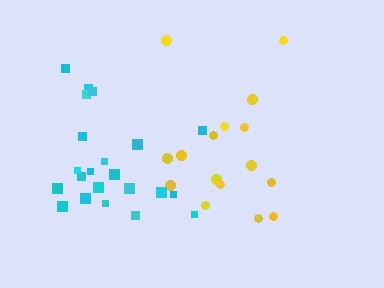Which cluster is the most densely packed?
Cyan.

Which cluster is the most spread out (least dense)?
Yellow.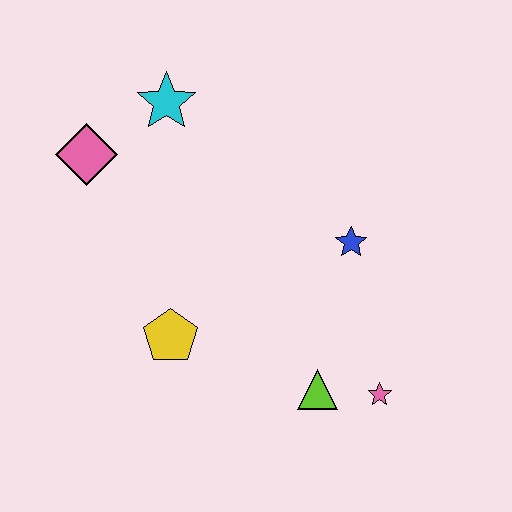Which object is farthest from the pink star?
The pink diamond is farthest from the pink star.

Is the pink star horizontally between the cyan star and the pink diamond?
No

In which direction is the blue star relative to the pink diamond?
The blue star is to the right of the pink diamond.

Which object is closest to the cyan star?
The pink diamond is closest to the cyan star.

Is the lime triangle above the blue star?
No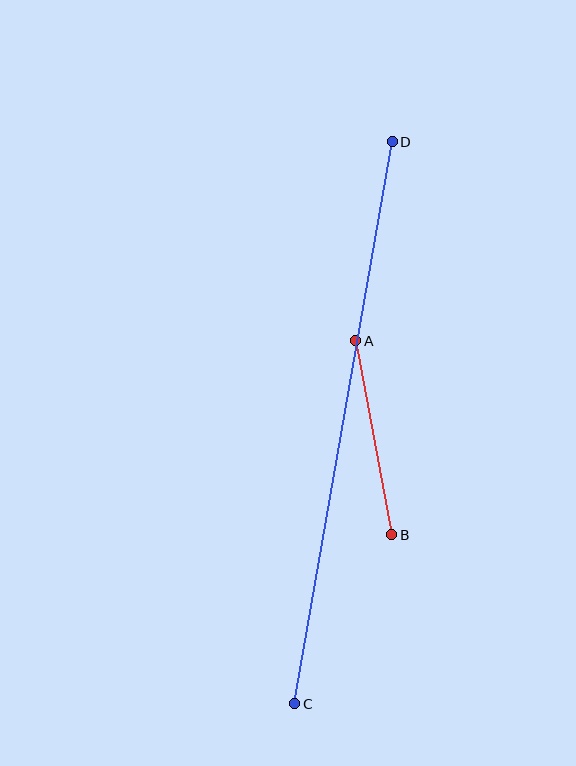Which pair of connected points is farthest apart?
Points C and D are farthest apart.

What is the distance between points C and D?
The distance is approximately 570 pixels.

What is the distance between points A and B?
The distance is approximately 197 pixels.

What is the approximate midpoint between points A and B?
The midpoint is at approximately (374, 438) pixels.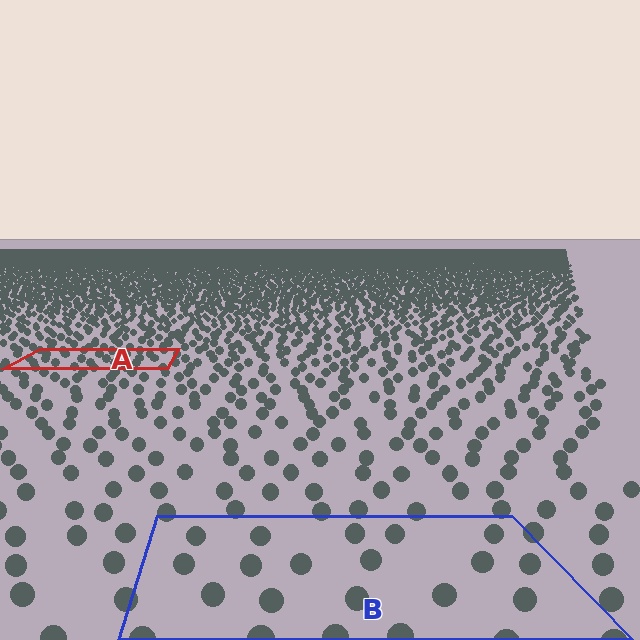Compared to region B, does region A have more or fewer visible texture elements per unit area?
Region A has more texture elements per unit area — they are packed more densely because it is farther away.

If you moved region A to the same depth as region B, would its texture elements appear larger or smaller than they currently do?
They would appear larger. At a closer depth, the same texture elements are projected at a bigger on-screen size.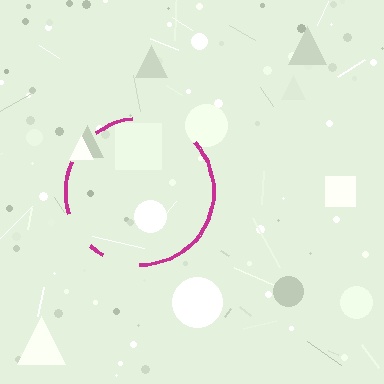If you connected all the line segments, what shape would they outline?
They would outline a circle.